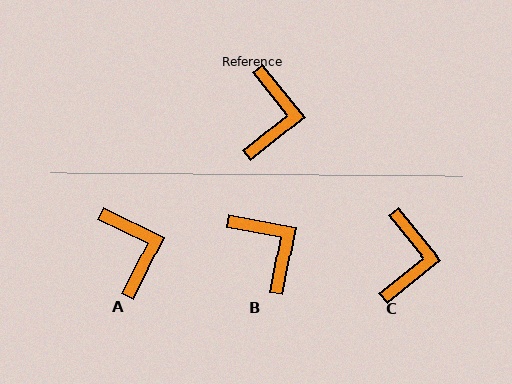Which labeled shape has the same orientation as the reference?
C.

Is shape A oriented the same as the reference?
No, it is off by about 25 degrees.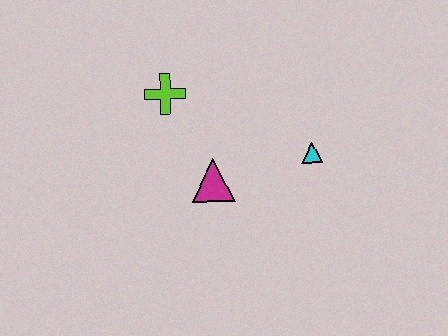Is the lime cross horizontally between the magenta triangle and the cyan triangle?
No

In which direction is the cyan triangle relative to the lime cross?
The cyan triangle is to the right of the lime cross.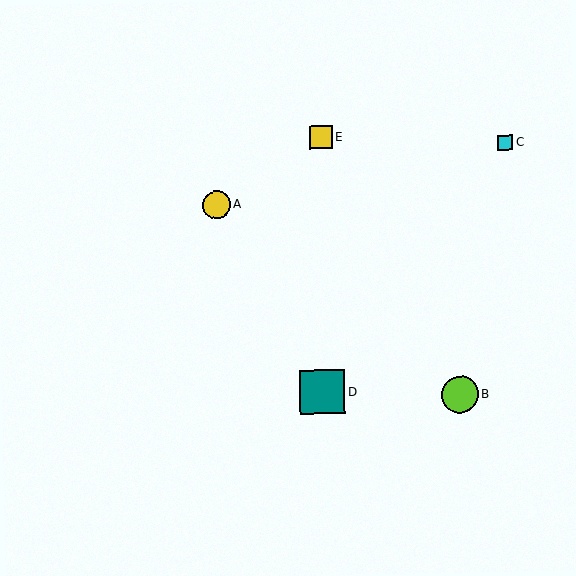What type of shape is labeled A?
Shape A is a yellow circle.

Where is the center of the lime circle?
The center of the lime circle is at (460, 394).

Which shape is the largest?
The teal square (labeled D) is the largest.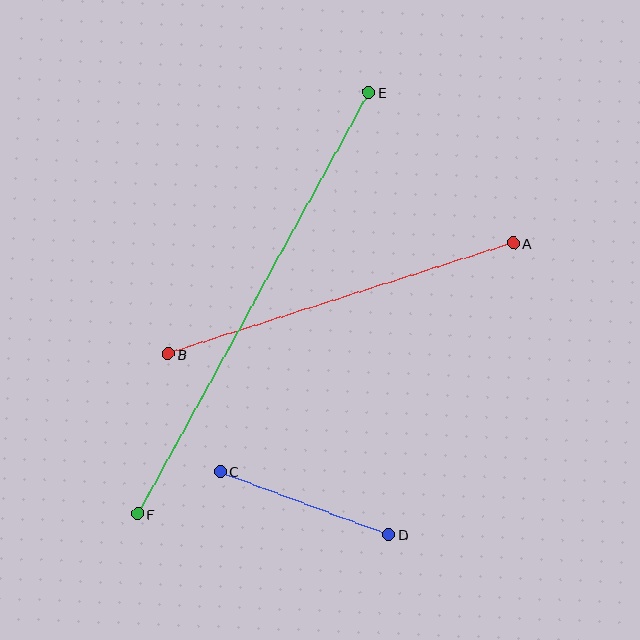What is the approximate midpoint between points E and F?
The midpoint is at approximately (253, 303) pixels.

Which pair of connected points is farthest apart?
Points E and F are farthest apart.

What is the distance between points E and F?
The distance is approximately 481 pixels.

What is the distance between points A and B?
The distance is approximately 362 pixels.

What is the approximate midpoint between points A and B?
The midpoint is at approximately (341, 298) pixels.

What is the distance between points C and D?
The distance is approximately 179 pixels.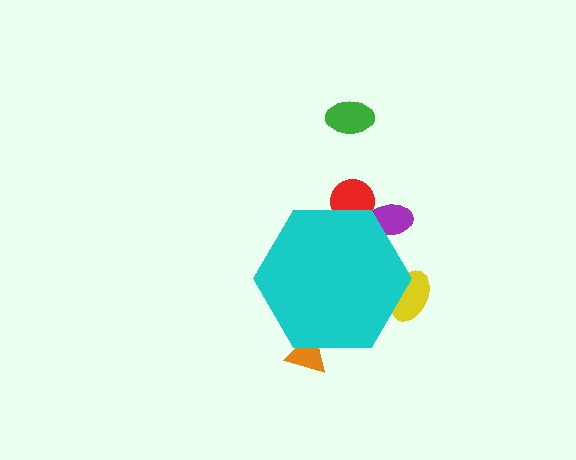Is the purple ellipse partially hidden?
Yes, the purple ellipse is partially hidden behind the cyan hexagon.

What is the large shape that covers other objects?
A cyan hexagon.